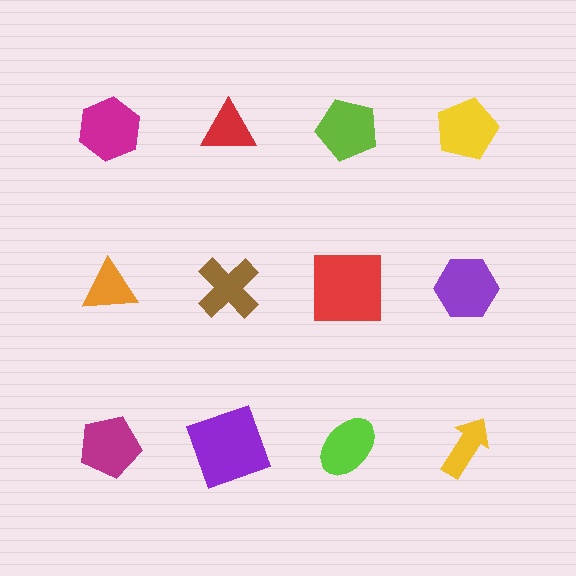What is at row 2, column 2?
A brown cross.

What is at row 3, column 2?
A purple square.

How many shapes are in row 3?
4 shapes.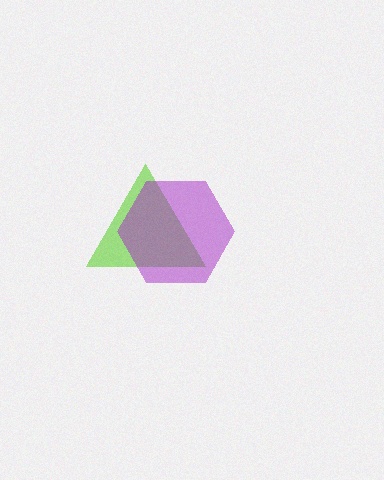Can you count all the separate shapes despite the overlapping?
Yes, there are 2 separate shapes.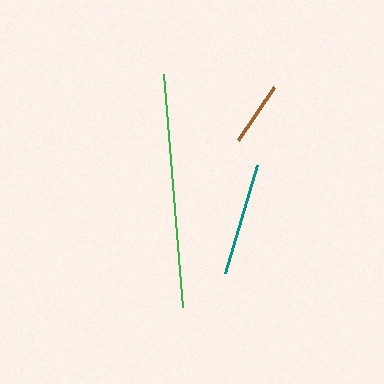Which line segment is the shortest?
The brown line is the shortest at approximately 64 pixels.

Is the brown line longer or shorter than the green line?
The green line is longer than the brown line.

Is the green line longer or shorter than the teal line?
The green line is longer than the teal line.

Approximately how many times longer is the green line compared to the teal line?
The green line is approximately 2.1 times the length of the teal line.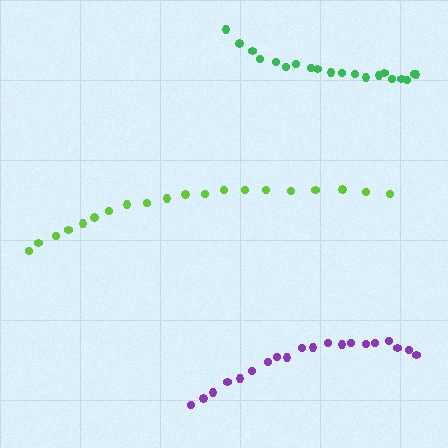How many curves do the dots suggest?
There are 3 distinct paths.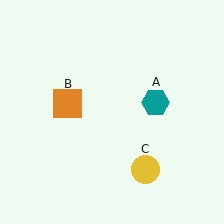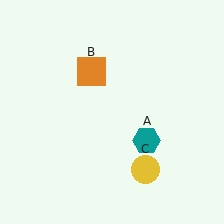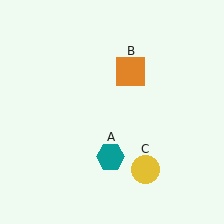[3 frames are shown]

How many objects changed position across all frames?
2 objects changed position: teal hexagon (object A), orange square (object B).